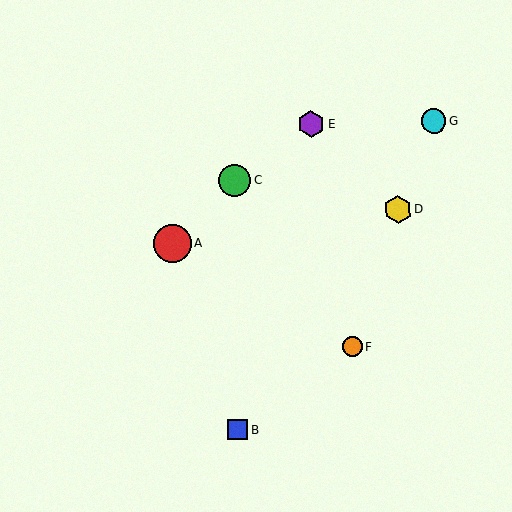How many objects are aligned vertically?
2 objects (B, C) are aligned vertically.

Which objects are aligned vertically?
Objects B, C are aligned vertically.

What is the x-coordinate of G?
Object G is at x≈434.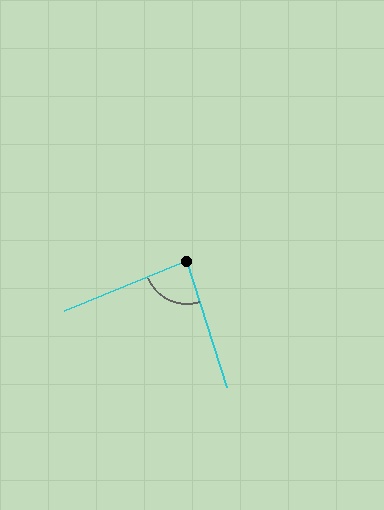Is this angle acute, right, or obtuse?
It is approximately a right angle.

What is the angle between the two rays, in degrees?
Approximately 85 degrees.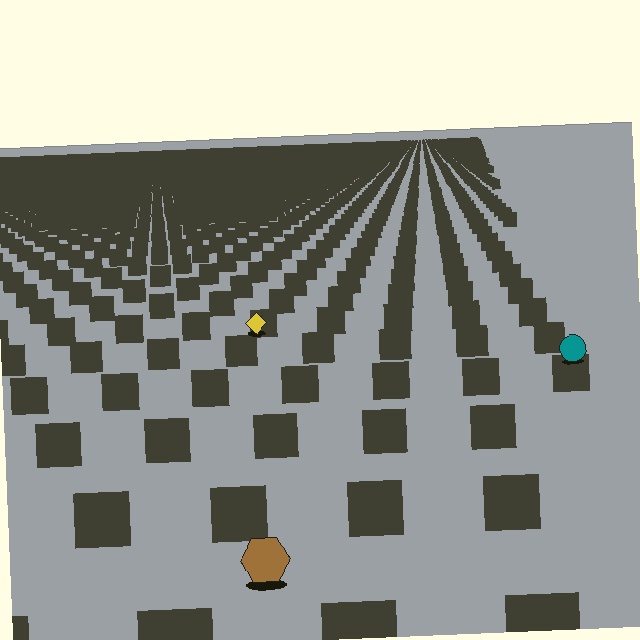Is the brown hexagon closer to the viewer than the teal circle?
Yes. The brown hexagon is closer — you can tell from the texture gradient: the ground texture is coarser near it.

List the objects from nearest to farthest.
From nearest to farthest: the brown hexagon, the teal circle, the yellow diamond.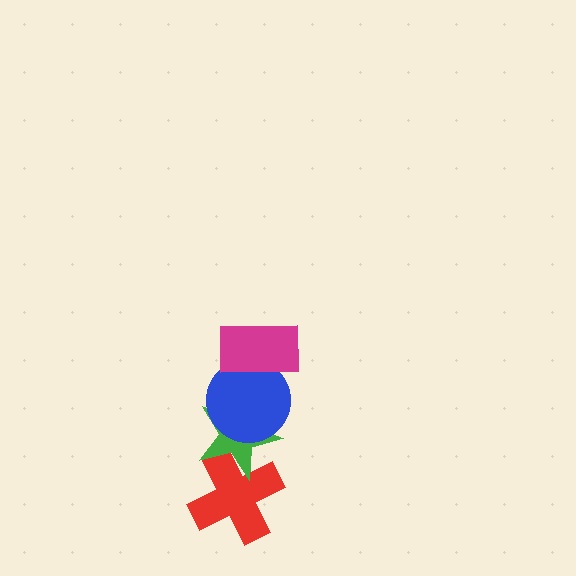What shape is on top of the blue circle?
The magenta rectangle is on top of the blue circle.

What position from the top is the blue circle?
The blue circle is 2nd from the top.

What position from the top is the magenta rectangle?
The magenta rectangle is 1st from the top.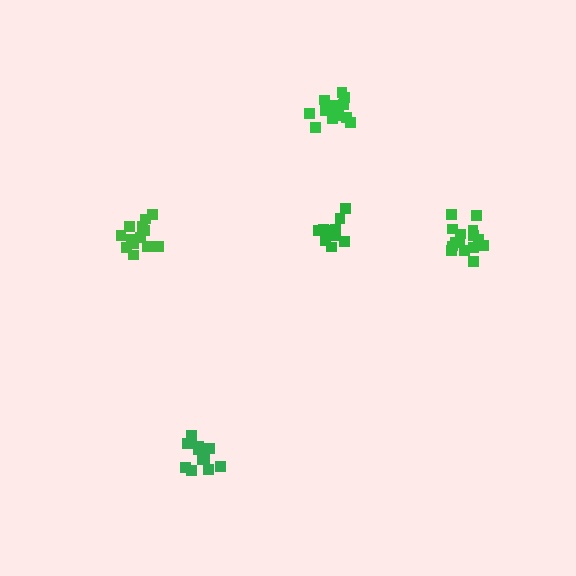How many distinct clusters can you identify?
There are 5 distinct clusters.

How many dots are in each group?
Group 1: 12 dots, Group 2: 13 dots, Group 3: 13 dots, Group 4: 15 dots, Group 5: 15 dots (68 total).